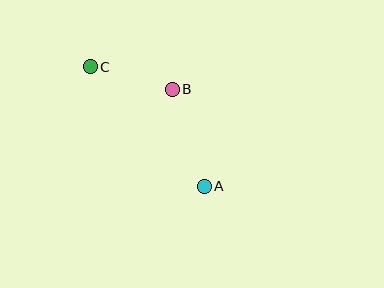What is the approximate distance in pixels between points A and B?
The distance between A and B is approximately 102 pixels.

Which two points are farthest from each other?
Points A and C are farthest from each other.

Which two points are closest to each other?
Points B and C are closest to each other.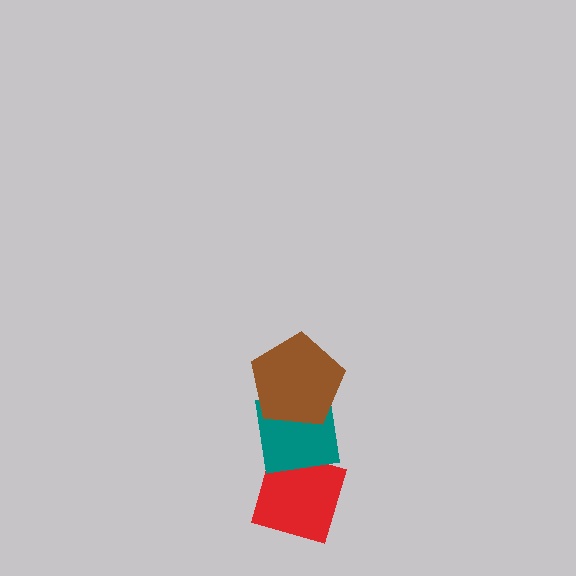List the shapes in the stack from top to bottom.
From top to bottom: the brown pentagon, the teal square, the red diamond.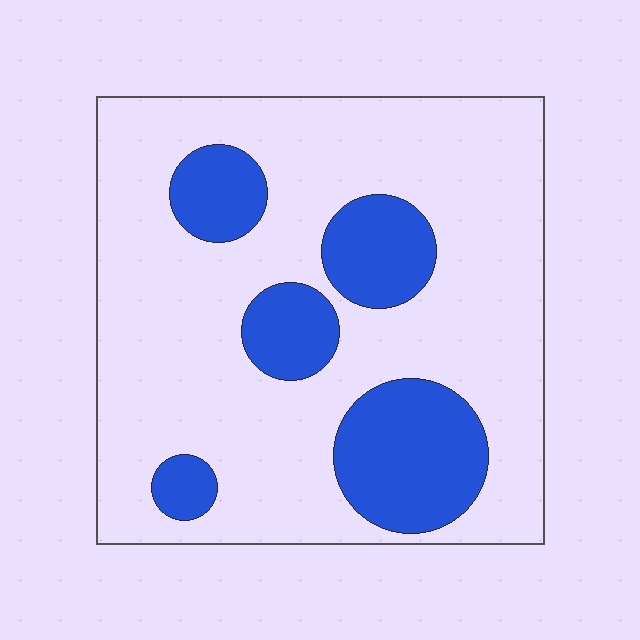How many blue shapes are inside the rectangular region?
5.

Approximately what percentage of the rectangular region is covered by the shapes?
Approximately 25%.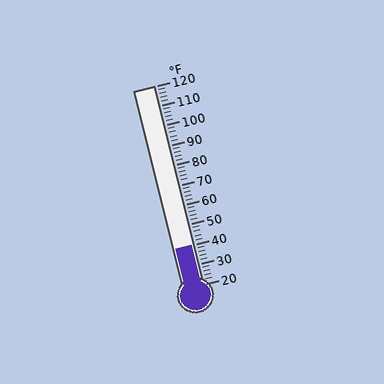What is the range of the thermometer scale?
The thermometer scale ranges from 20°F to 120°F.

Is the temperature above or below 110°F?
The temperature is below 110°F.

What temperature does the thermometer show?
The thermometer shows approximately 40°F.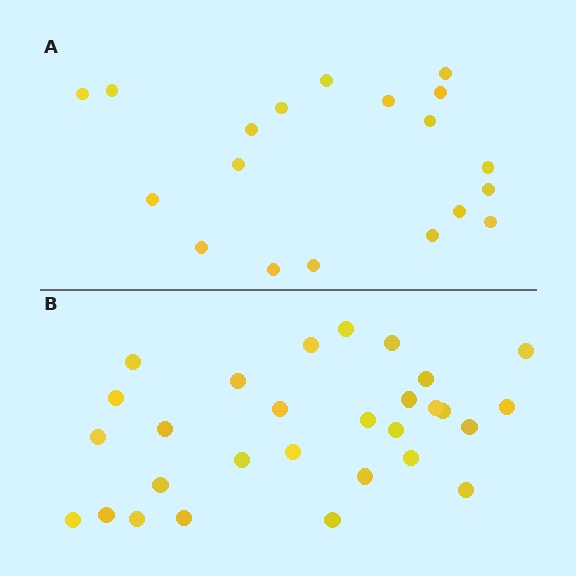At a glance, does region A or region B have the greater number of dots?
Region B (the bottom region) has more dots.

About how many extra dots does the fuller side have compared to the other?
Region B has roughly 10 or so more dots than region A.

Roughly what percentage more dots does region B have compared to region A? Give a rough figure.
About 55% more.